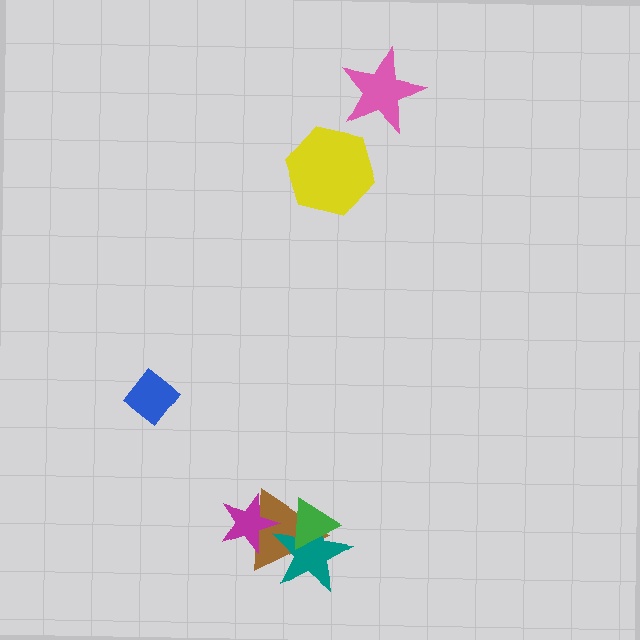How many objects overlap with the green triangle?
2 objects overlap with the green triangle.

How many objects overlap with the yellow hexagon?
0 objects overlap with the yellow hexagon.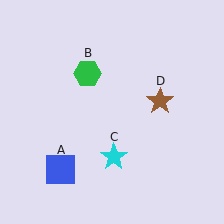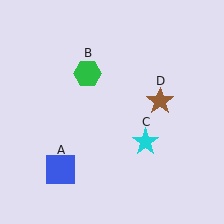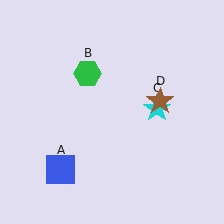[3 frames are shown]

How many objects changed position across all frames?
1 object changed position: cyan star (object C).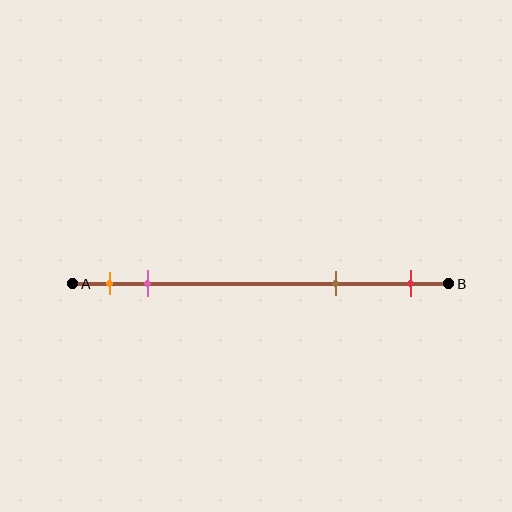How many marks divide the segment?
There are 4 marks dividing the segment.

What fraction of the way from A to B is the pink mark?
The pink mark is approximately 20% (0.2) of the way from A to B.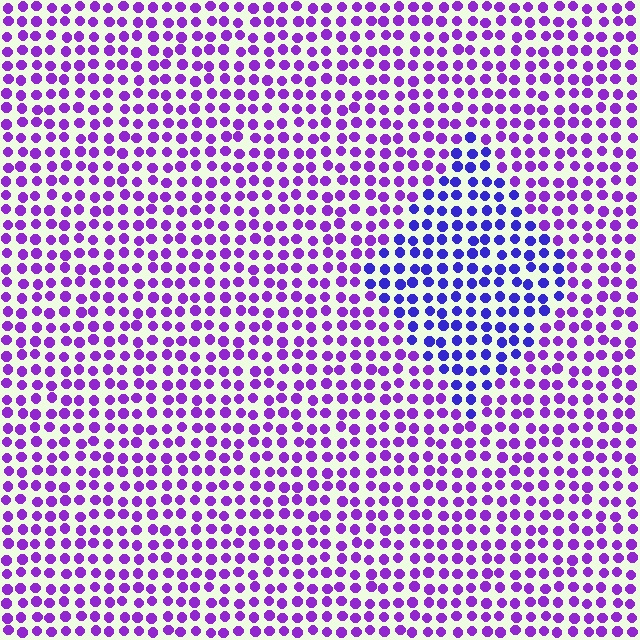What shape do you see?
I see a diamond.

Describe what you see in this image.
The image is filled with small purple elements in a uniform arrangement. A diamond-shaped region is visible where the elements are tinted to a slightly different hue, forming a subtle color boundary.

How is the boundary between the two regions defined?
The boundary is defined purely by a slight shift in hue (about 33 degrees). Spacing, size, and orientation are identical on both sides.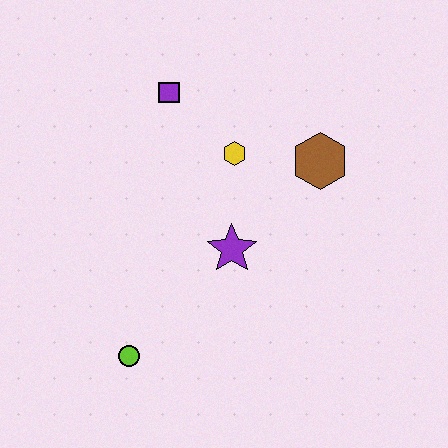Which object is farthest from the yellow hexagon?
The lime circle is farthest from the yellow hexagon.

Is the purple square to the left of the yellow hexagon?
Yes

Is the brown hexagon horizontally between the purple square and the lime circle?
No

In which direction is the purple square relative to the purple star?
The purple square is above the purple star.